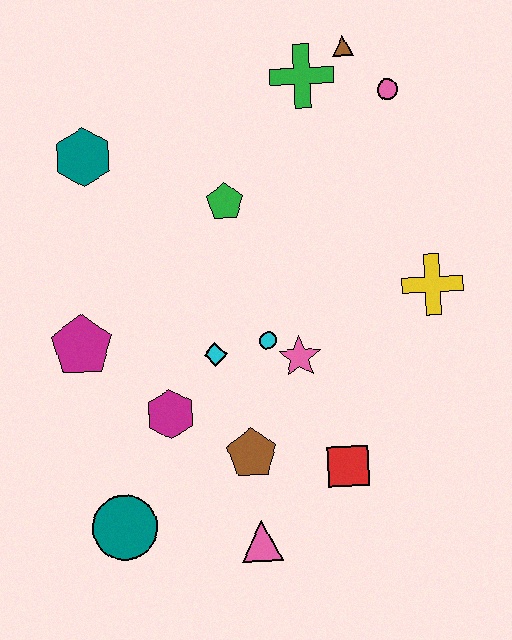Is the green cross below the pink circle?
No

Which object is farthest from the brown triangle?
The teal circle is farthest from the brown triangle.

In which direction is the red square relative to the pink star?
The red square is below the pink star.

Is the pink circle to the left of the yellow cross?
Yes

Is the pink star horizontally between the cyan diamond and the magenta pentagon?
No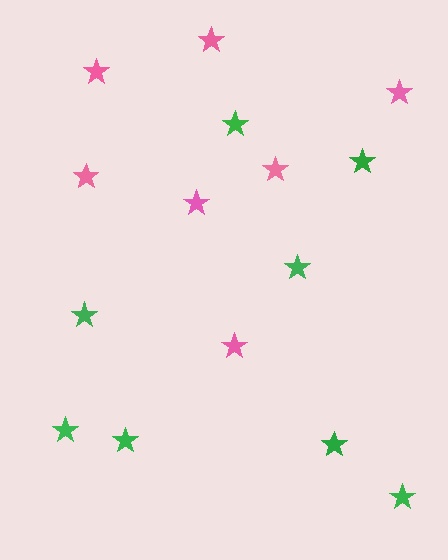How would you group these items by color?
There are 2 groups: one group of pink stars (7) and one group of green stars (8).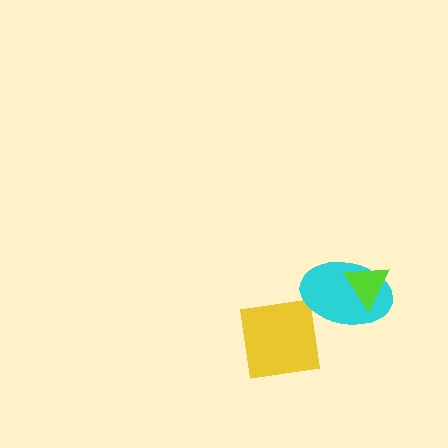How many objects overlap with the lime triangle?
1 object overlaps with the lime triangle.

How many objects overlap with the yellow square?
0 objects overlap with the yellow square.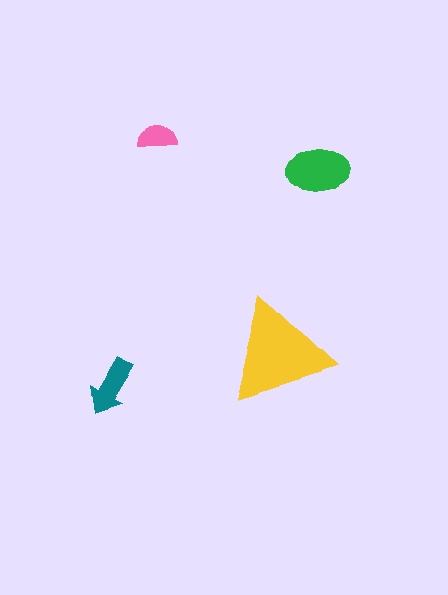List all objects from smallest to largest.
The pink semicircle, the teal arrow, the green ellipse, the yellow triangle.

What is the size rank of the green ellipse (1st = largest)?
2nd.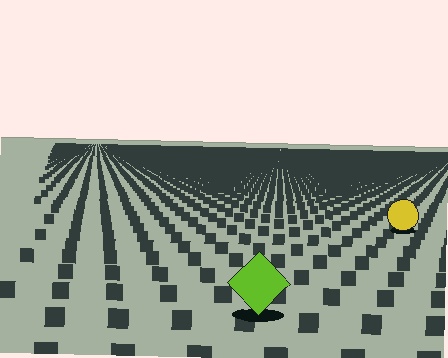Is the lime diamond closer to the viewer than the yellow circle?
Yes. The lime diamond is closer — you can tell from the texture gradient: the ground texture is coarser near it.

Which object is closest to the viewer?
The lime diamond is closest. The texture marks near it are larger and more spread out.